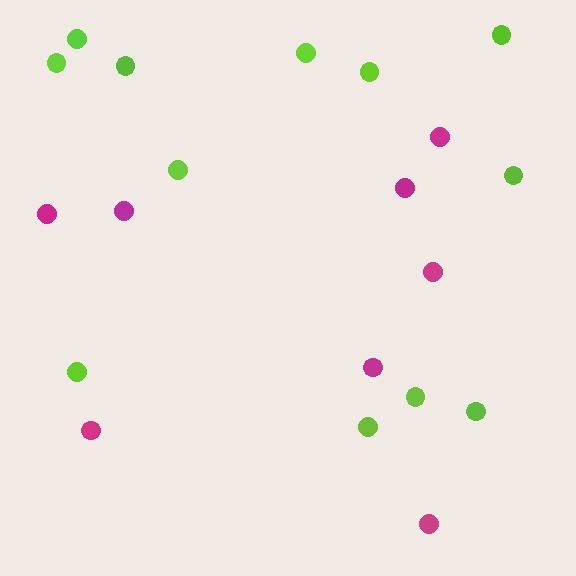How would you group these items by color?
There are 2 groups: one group of magenta circles (8) and one group of lime circles (12).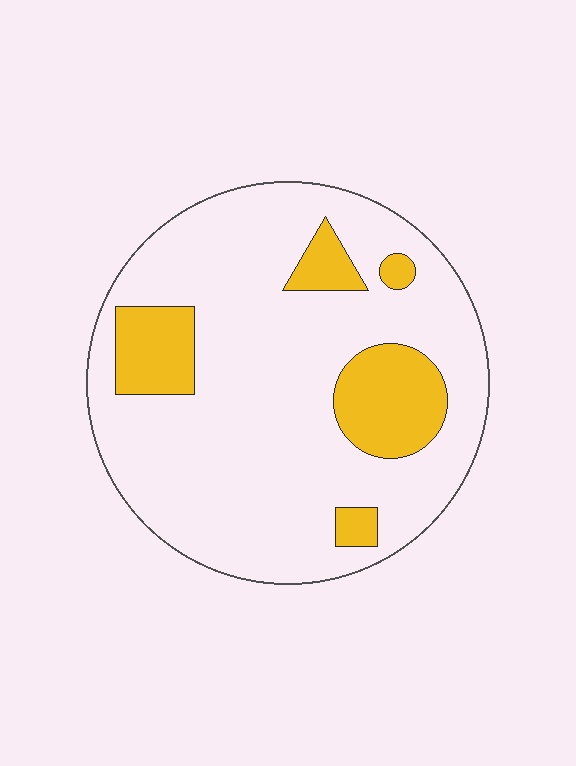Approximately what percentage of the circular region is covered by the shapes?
Approximately 20%.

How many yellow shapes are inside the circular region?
5.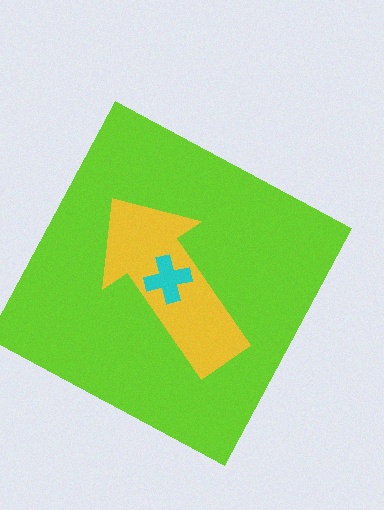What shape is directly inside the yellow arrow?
The cyan cross.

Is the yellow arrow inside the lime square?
Yes.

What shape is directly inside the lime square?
The yellow arrow.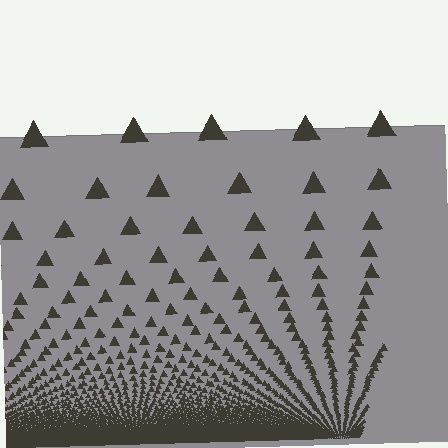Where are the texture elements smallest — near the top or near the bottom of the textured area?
Near the bottom.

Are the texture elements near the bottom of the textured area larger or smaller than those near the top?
Smaller. The gradient is inverted — elements near the bottom are smaller and denser.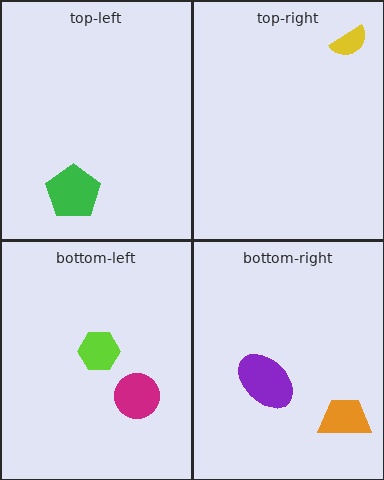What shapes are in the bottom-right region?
The purple ellipse, the orange trapezoid.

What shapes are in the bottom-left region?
The lime hexagon, the magenta circle.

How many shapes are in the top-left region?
1.